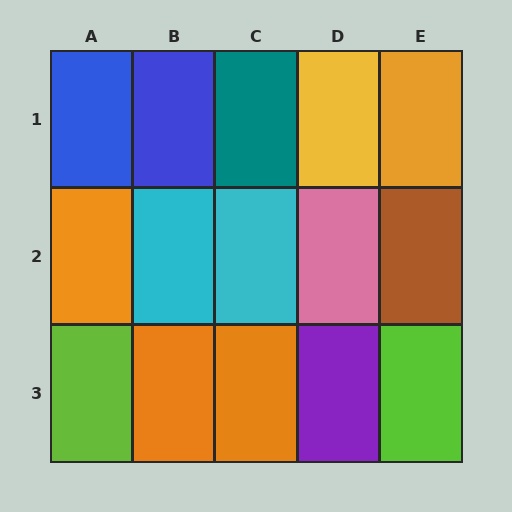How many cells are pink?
1 cell is pink.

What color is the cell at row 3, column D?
Purple.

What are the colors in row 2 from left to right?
Orange, cyan, cyan, pink, brown.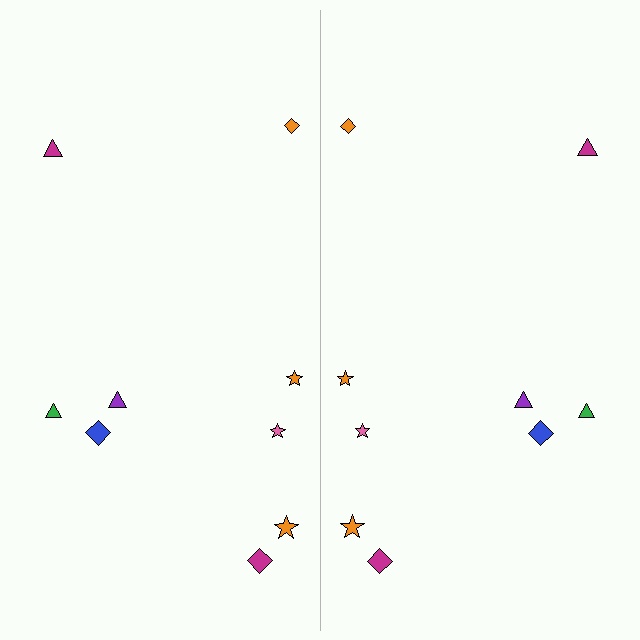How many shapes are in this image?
There are 18 shapes in this image.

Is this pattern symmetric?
Yes, this pattern has bilateral (reflection) symmetry.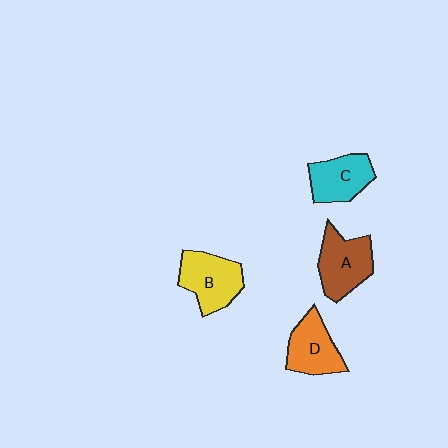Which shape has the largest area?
Shape A (brown).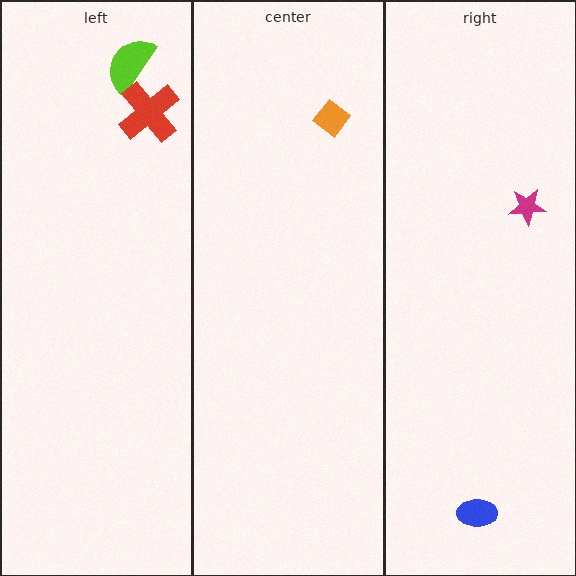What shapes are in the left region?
The lime semicircle, the red cross.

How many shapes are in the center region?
1.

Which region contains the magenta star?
The right region.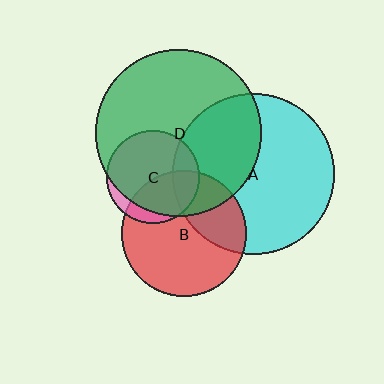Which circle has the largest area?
Circle D (green).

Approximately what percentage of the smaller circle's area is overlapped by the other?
Approximately 85%.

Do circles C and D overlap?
Yes.